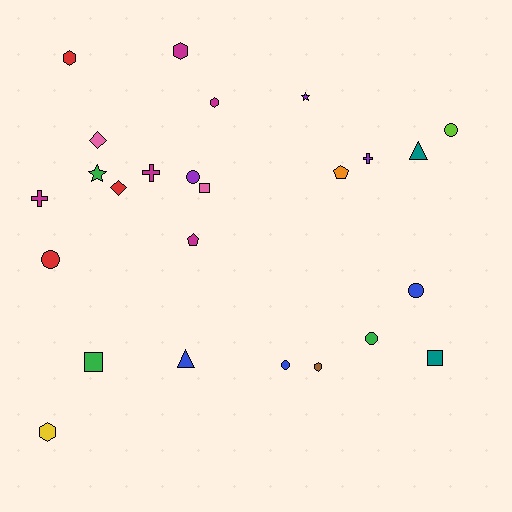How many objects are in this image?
There are 25 objects.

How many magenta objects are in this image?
There are 5 magenta objects.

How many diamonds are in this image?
There are 2 diamonds.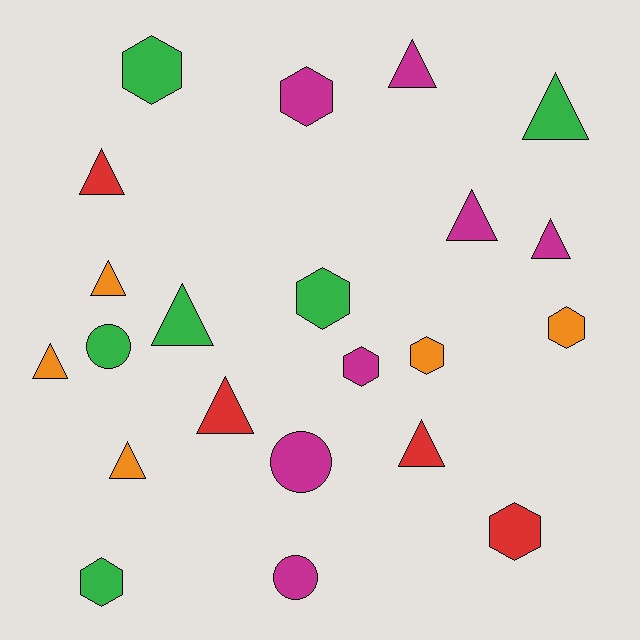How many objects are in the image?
There are 22 objects.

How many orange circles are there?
There are no orange circles.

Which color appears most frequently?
Magenta, with 7 objects.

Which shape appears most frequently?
Triangle, with 11 objects.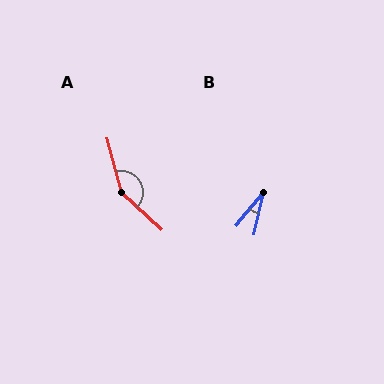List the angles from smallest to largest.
B (27°), A (147°).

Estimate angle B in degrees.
Approximately 27 degrees.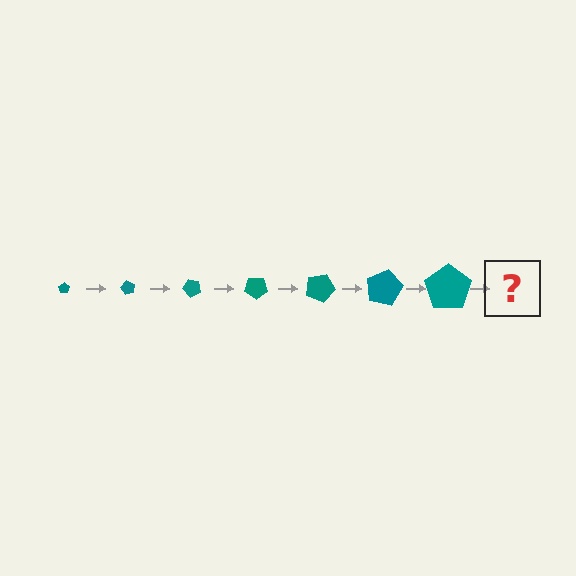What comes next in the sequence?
The next element should be a pentagon, larger than the previous one and rotated 420 degrees from the start.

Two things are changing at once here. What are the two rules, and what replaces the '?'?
The two rules are that the pentagon grows larger each step and it rotates 60 degrees each step. The '?' should be a pentagon, larger than the previous one and rotated 420 degrees from the start.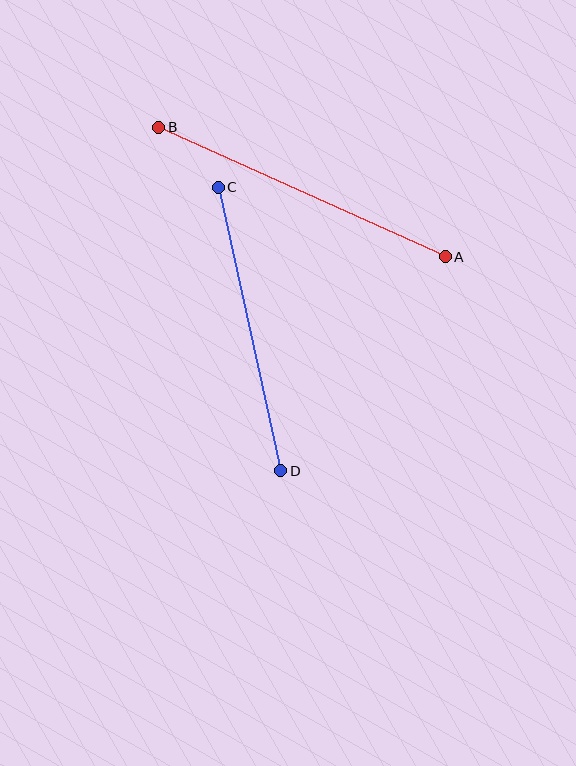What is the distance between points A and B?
The distance is approximately 314 pixels.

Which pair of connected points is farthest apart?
Points A and B are farthest apart.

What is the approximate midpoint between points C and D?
The midpoint is at approximately (249, 329) pixels.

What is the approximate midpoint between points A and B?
The midpoint is at approximately (302, 192) pixels.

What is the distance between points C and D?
The distance is approximately 290 pixels.